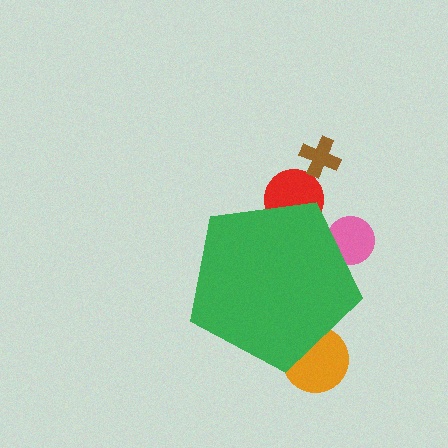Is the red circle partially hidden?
Yes, the red circle is partially hidden behind the green pentagon.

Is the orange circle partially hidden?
Yes, the orange circle is partially hidden behind the green pentagon.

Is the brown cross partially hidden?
No, the brown cross is fully visible.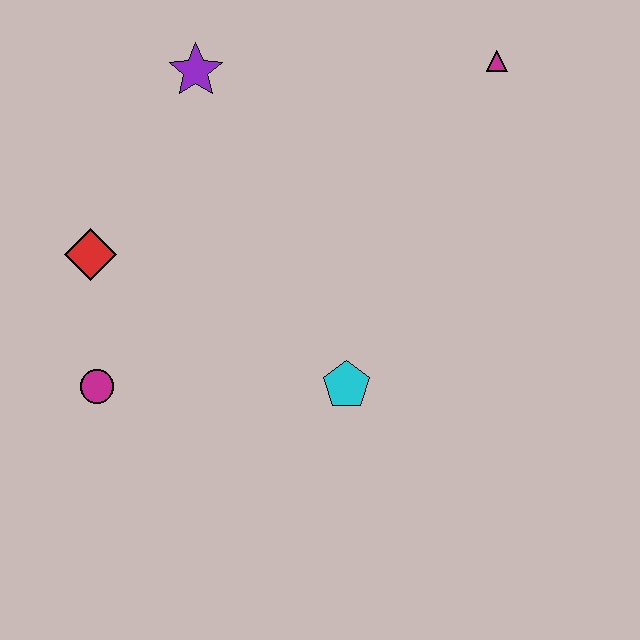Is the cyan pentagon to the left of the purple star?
No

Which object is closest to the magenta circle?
The red diamond is closest to the magenta circle.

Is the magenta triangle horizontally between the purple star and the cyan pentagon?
No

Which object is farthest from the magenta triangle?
The magenta circle is farthest from the magenta triangle.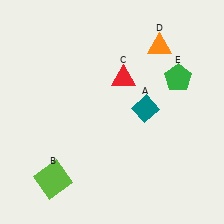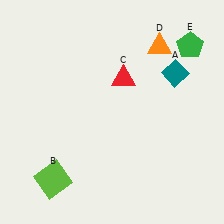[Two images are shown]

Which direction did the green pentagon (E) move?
The green pentagon (E) moved up.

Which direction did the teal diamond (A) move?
The teal diamond (A) moved up.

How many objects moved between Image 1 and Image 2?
2 objects moved between the two images.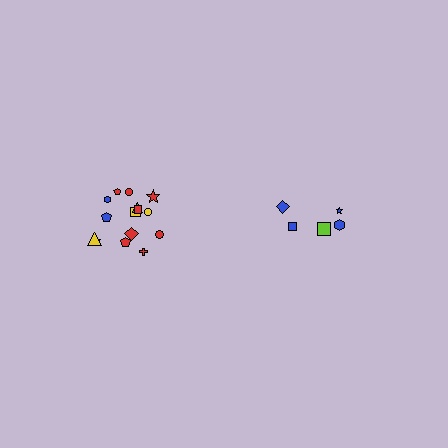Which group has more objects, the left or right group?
The left group.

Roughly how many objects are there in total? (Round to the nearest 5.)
Roughly 20 objects in total.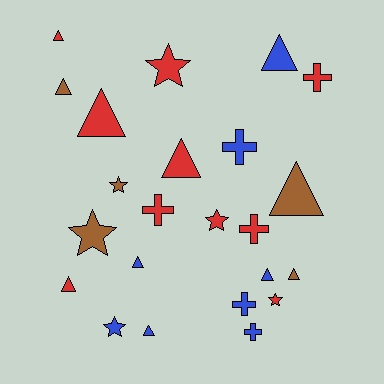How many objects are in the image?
There are 23 objects.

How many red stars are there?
There are 3 red stars.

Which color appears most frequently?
Red, with 10 objects.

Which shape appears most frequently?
Triangle, with 11 objects.